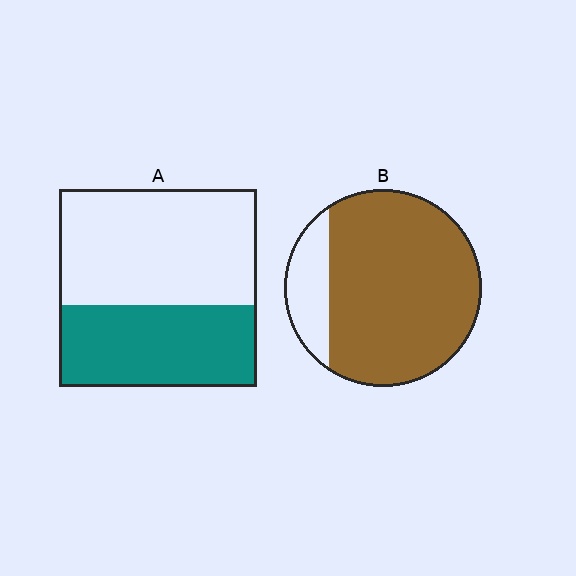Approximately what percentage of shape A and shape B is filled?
A is approximately 40% and B is approximately 85%.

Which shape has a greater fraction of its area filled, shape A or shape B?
Shape B.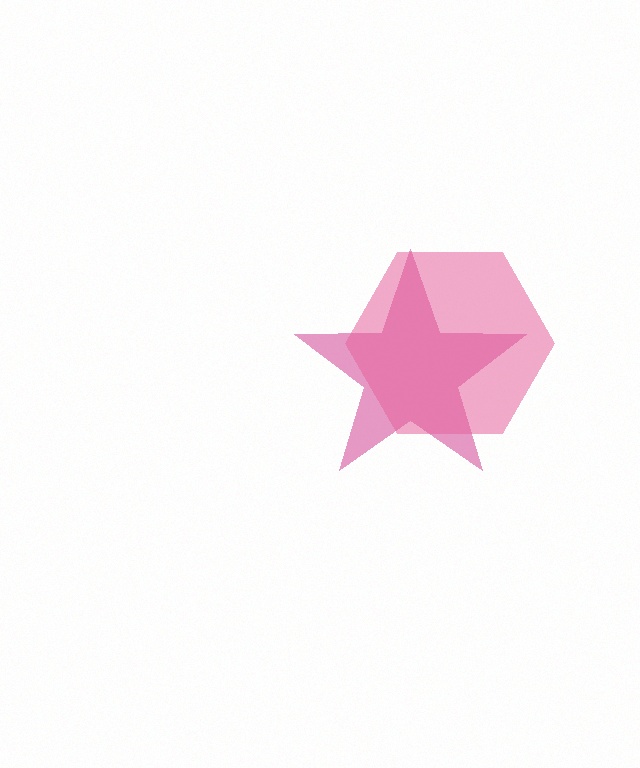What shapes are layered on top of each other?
The layered shapes are: a magenta star, a pink hexagon.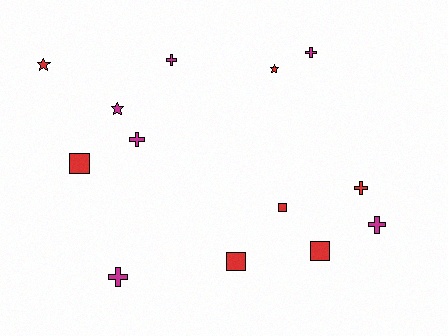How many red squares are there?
There are 4 red squares.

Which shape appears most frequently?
Cross, with 6 objects.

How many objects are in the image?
There are 13 objects.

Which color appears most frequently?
Red, with 7 objects.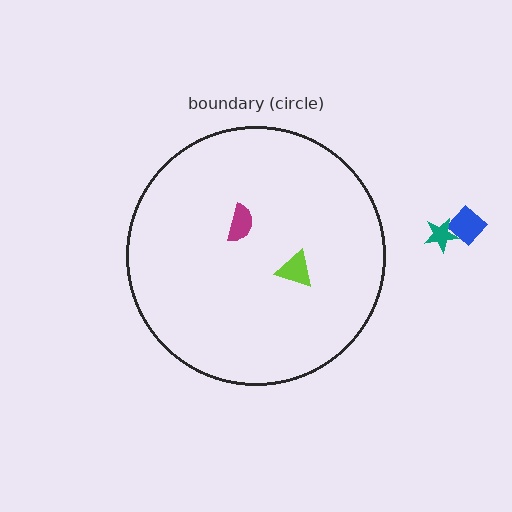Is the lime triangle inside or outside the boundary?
Inside.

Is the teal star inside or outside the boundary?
Outside.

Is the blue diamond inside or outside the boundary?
Outside.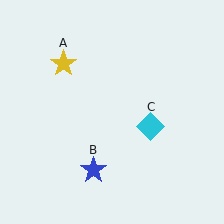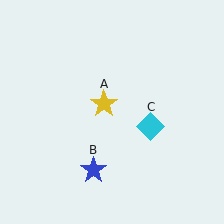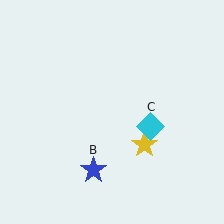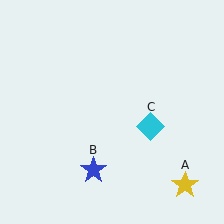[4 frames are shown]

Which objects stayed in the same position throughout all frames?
Blue star (object B) and cyan diamond (object C) remained stationary.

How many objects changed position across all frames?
1 object changed position: yellow star (object A).